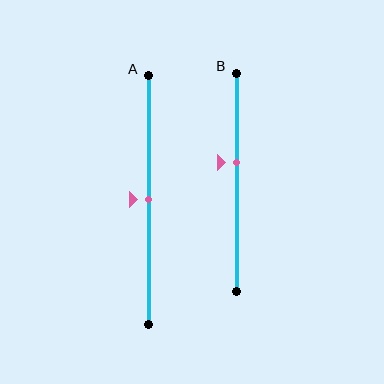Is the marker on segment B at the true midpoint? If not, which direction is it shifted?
No, the marker on segment B is shifted upward by about 9% of the segment length.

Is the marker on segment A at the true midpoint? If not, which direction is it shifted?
Yes, the marker on segment A is at the true midpoint.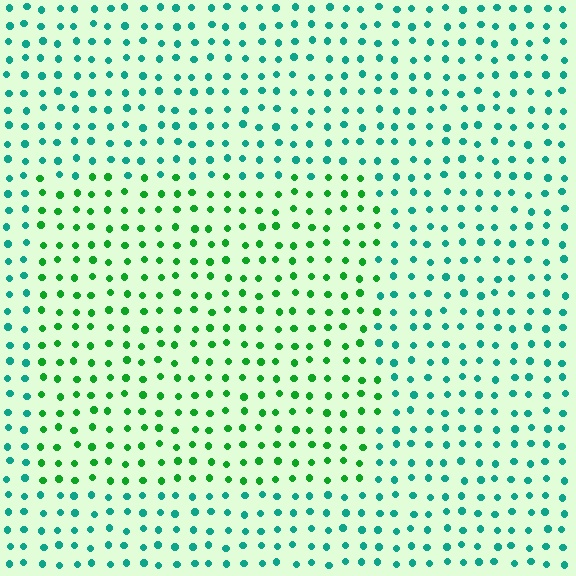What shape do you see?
I see a rectangle.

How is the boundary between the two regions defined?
The boundary is defined purely by a slight shift in hue (about 41 degrees). Spacing, size, and orientation are identical on both sides.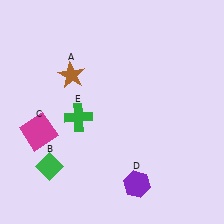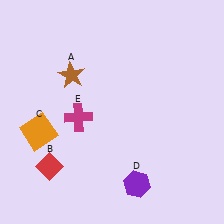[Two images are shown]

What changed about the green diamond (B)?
In Image 1, B is green. In Image 2, it changed to red.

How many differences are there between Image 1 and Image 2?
There are 3 differences between the two images.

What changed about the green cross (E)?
In Image 1, E is green. In Image 2, it changed to magenta.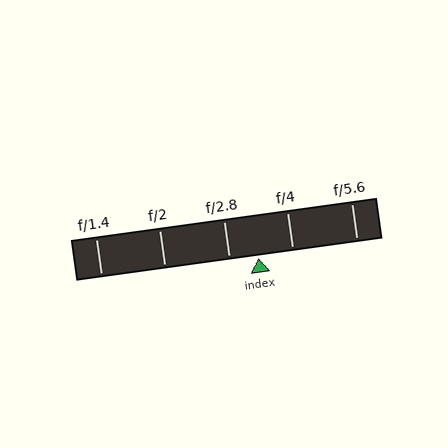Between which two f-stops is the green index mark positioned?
The index mark is between f/2.8 and f/4.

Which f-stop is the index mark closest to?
The index mark is closest to f/2.8.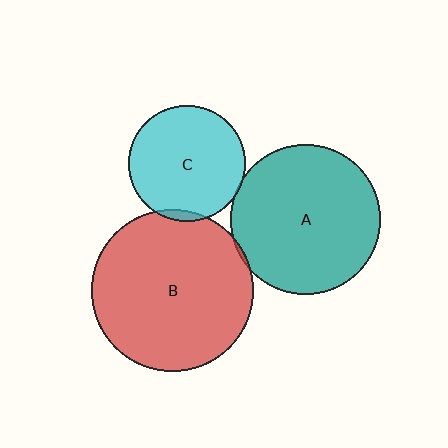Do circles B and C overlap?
Yes.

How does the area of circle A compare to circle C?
Approximately 1.7 times.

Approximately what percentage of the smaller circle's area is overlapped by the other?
Approximately 5%.